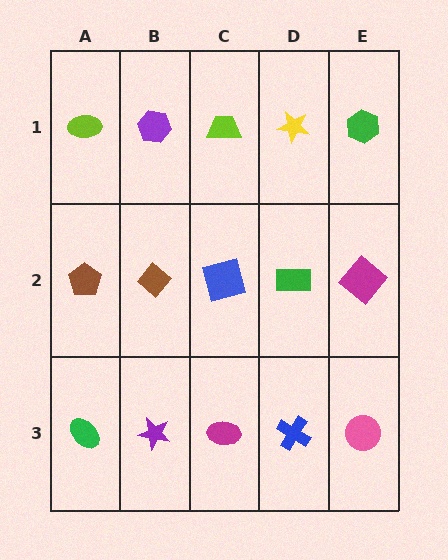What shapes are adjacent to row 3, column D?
A green rectangle (row 2, column D), a magenta ellipse (row 3, column C), a pink circle (row 3, column E).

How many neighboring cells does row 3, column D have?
3.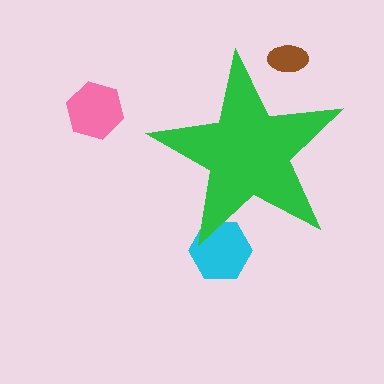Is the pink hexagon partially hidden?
No, the pink hexagon is fully visible.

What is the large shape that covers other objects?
A green star.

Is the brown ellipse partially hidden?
Yes, the brown ellipse is partially hidden behind the green star.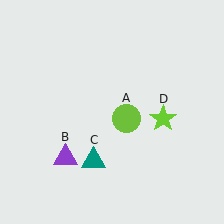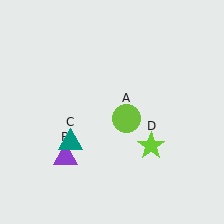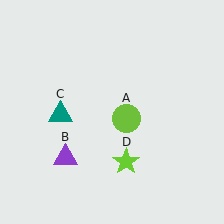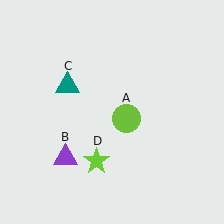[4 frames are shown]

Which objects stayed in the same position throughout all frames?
Lime circle (object A) and purple triangle (object B) remained stationary.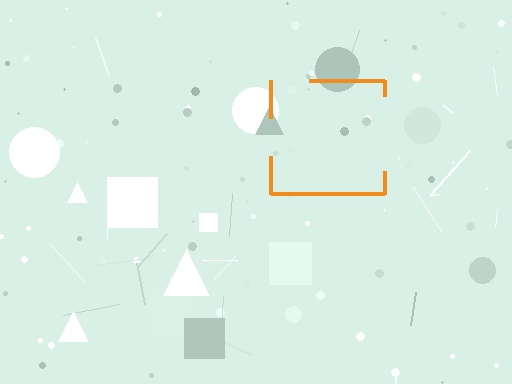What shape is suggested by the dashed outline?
The dashed outline suggests a square.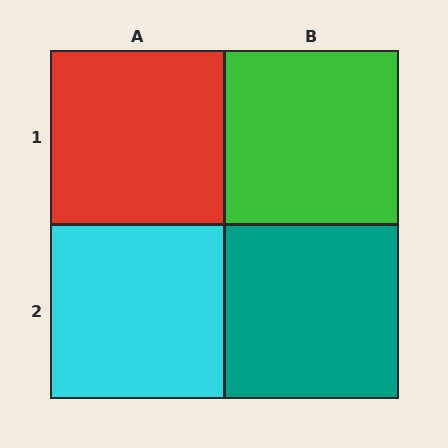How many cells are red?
1 cell is red.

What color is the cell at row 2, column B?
Teal.